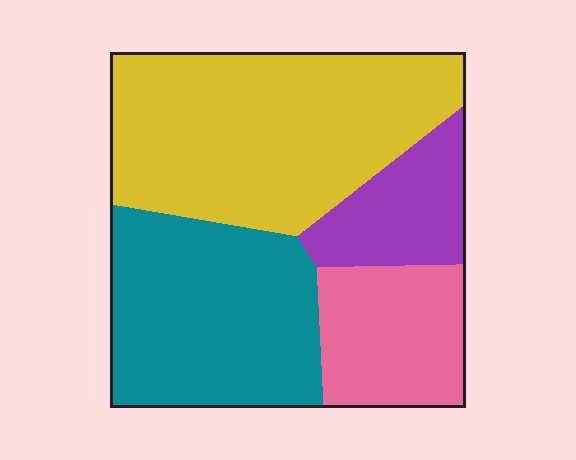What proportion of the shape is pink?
Pink takes up about one sixth (1/6) of the shape.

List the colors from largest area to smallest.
From largest to smallest: yellow, teal, pink, purple.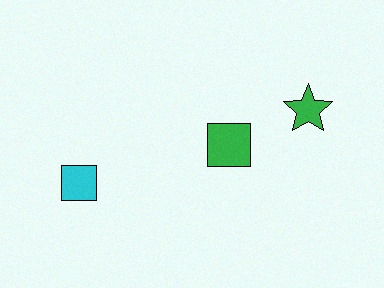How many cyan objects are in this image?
There is 1 cyan object.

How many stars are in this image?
There is 1 star.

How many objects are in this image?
There are 3 objects.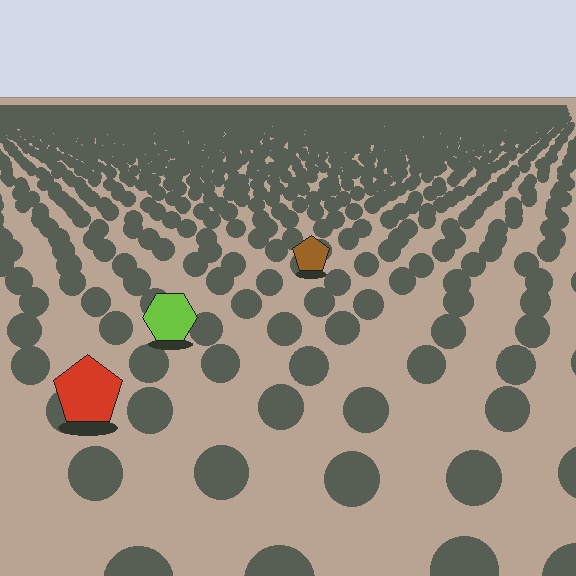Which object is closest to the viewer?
The red pentagon is closest. The texture marks near it are larger and more spread out.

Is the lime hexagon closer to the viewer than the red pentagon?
No. The red pentagon is closer — you can tell from the texture gradient: the ground texture is coarser near it.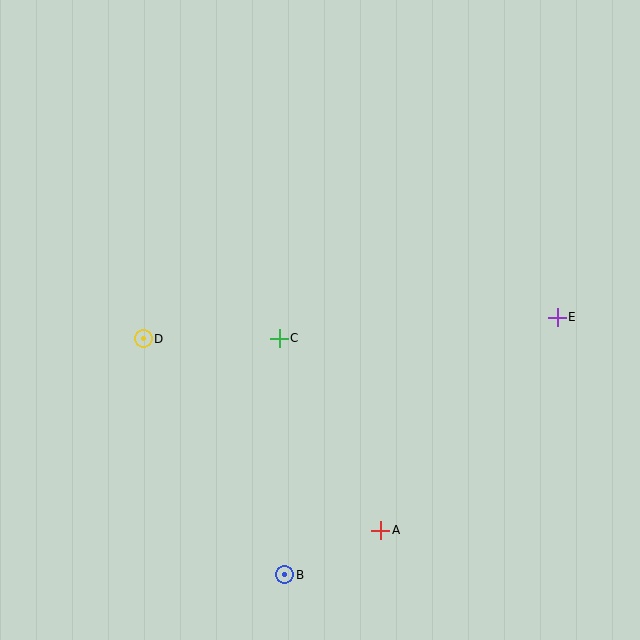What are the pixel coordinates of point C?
Point C is at (279, 338).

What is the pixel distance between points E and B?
The distance between E and B is 375 pixels.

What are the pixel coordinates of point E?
Point E is at (557, 317).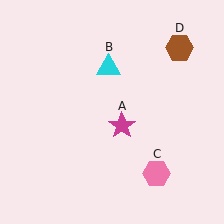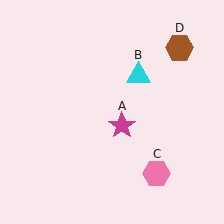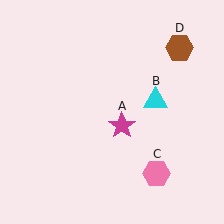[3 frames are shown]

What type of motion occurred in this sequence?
The cyan triangle (object B) rotated clockwise around the center of the scene.